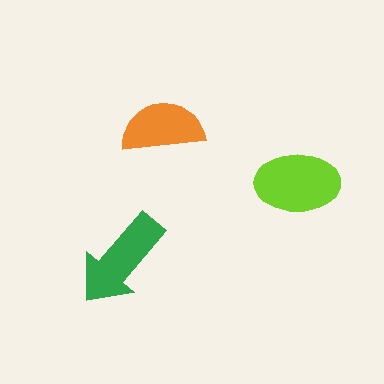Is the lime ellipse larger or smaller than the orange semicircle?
Larger.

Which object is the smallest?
The orange semicircle.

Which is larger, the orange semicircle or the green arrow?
The green arrow.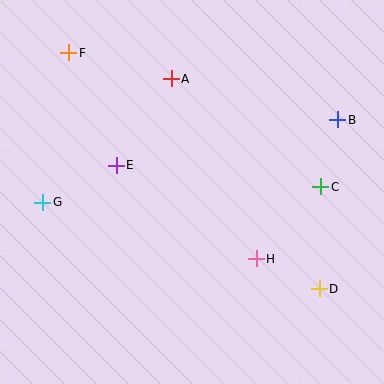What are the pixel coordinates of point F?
Point F is at (69, 53).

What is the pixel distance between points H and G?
The distance between H and G is 221 pixels.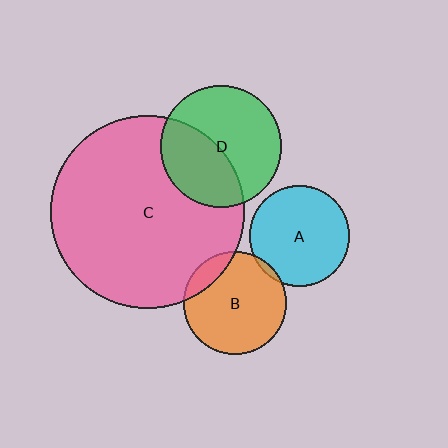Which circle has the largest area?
Circle C (pink).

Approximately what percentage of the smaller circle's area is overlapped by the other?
Approximately 15%.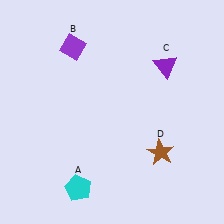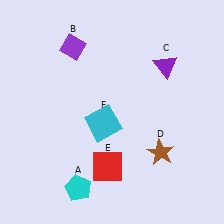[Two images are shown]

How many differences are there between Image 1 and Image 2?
There are 2 differences between the two images.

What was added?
A red square (E), a cyan square (F) were added in Image 2.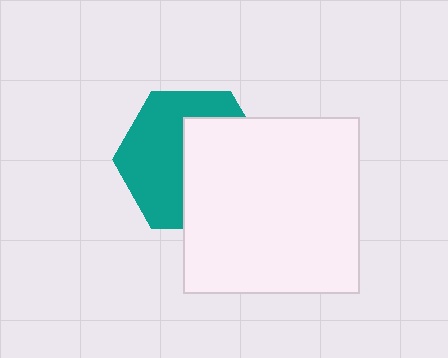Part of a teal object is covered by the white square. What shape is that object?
It is a hexagon.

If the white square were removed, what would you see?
You would see the complete teal hexagon.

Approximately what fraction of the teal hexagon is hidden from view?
Roughly 48% of the teal hexagon is hidden behind the white square.